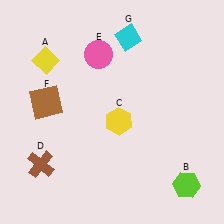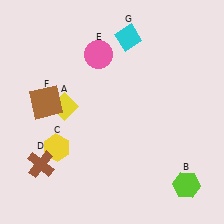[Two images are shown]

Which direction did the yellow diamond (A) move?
The yellow diamond (A) moved down.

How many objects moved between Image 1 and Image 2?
2 objects moved between the two images.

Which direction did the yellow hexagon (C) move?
The yellow hexagon (C) moved left.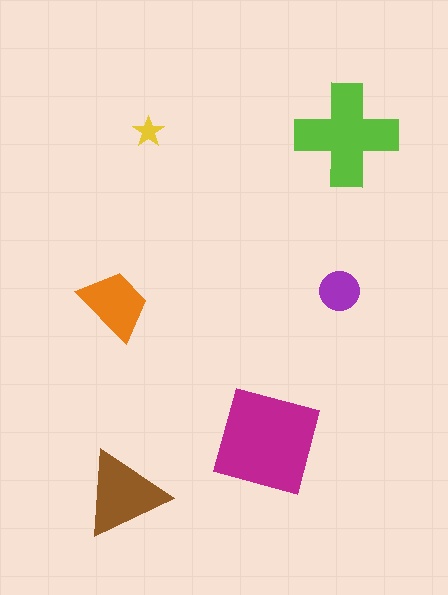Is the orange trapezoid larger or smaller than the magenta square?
Smaller.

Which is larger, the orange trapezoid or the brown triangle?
The brown triangle.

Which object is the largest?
The magenta square.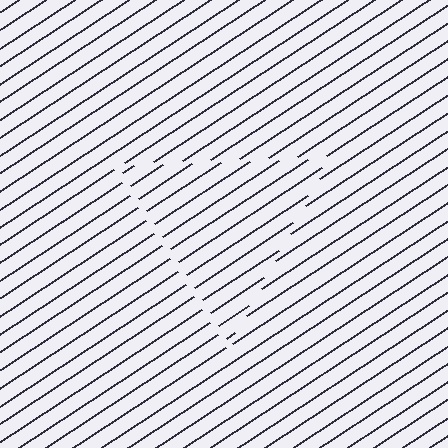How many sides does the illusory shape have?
3 sides — the line-ends trace a triangle.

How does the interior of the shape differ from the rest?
The interior of the shape contains the same grating, shifted by half a period — the contour is defined by the phase discontinuity where line-ends from the inner and outer gratings abut.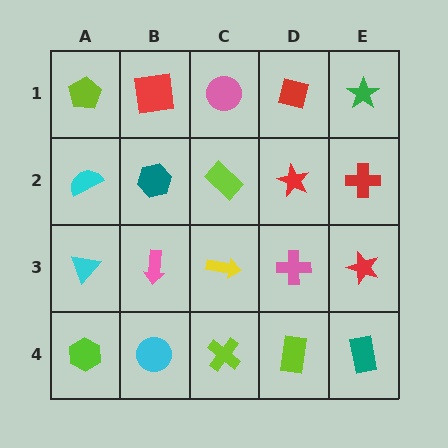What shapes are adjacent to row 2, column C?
A pink circle (row 1, column C), a yellow arrow (row 3, column C), a teal hexagon (row 2, column B), a red star (row 2, column D).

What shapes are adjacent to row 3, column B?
A teal hexagon (row 2, column B), a cyan circle (row 4, column B), a cyan triangle (row 3, column A), a yellow arrow (row 3, column C).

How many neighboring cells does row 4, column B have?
3.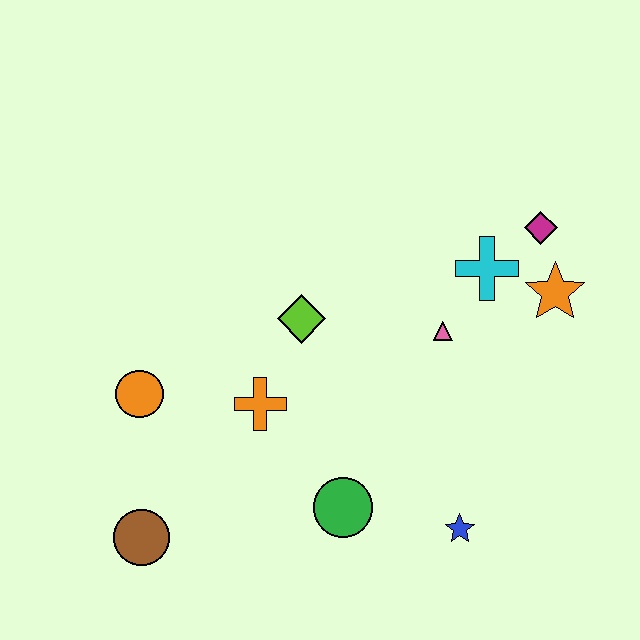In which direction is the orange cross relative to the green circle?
The orange cross is above the green circle.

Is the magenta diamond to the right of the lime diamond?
Yes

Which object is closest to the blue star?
The green circle is closest to the blue star.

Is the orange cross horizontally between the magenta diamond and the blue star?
No